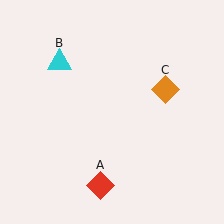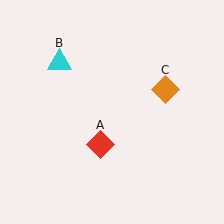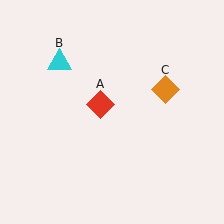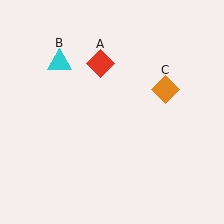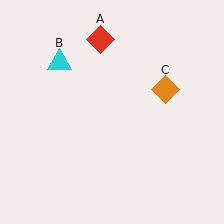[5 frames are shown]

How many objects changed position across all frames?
1 object changed position: red diamond (object A).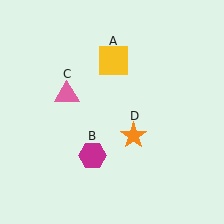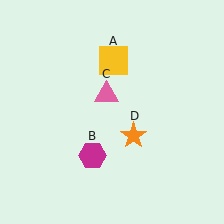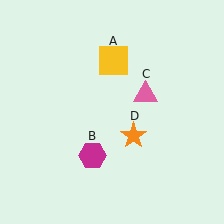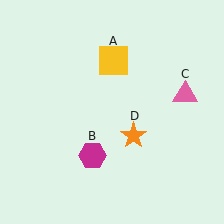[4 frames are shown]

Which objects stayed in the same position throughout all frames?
Yellow square (object A) and magenta hexagon (object B) and orange star (object D) remained stationary.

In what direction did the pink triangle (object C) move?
The pink triangle (object C) moved right.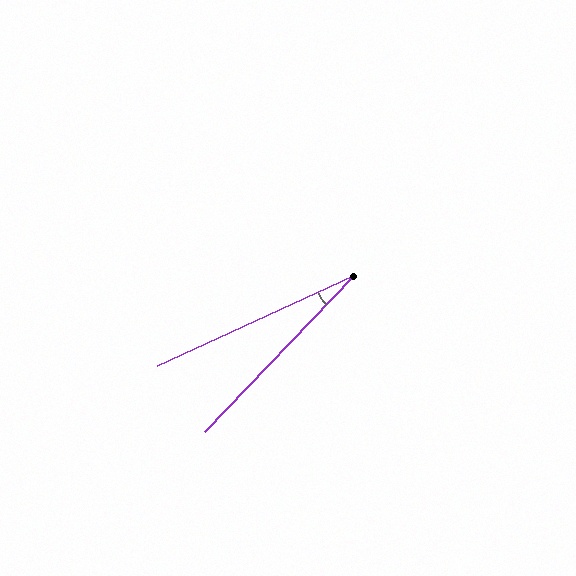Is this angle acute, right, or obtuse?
It is acute.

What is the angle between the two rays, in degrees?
Approximately 22 degrees.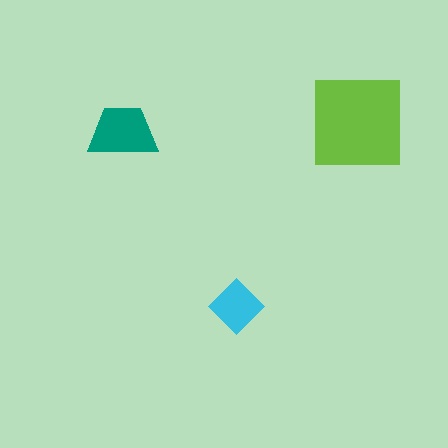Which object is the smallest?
The cyan diamond.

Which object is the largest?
The lime square.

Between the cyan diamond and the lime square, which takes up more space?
The lime square.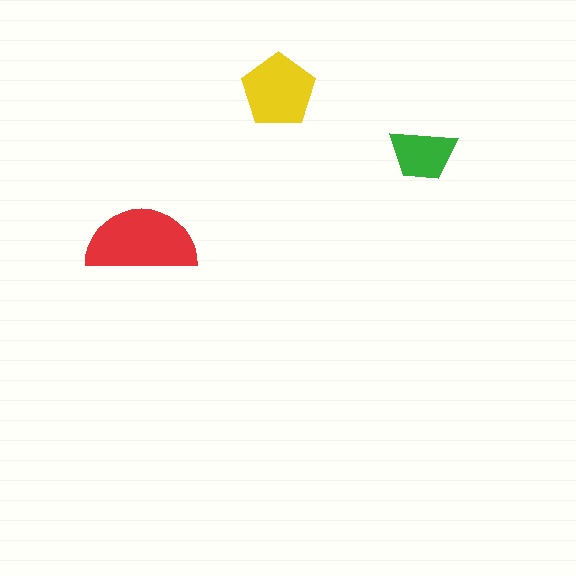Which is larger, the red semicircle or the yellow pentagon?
The red semicircle.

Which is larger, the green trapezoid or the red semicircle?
The red semicircle.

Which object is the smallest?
The green trapezoid.